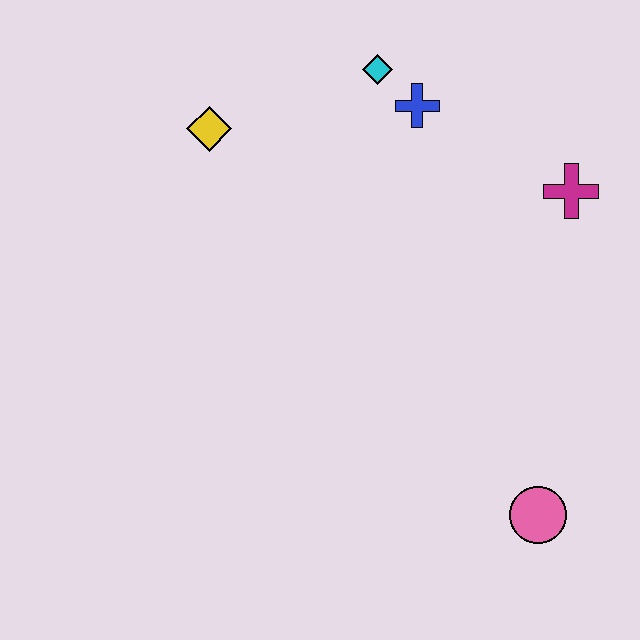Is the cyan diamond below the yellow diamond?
No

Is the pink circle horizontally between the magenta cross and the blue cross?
Yes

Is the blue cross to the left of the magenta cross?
Yes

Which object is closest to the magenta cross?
The blue cross is closest to the magenta cross.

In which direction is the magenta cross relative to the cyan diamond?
The magenta cross is to the right of the cyan diamond.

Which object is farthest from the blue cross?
The pink circle is farthest from the blue cross.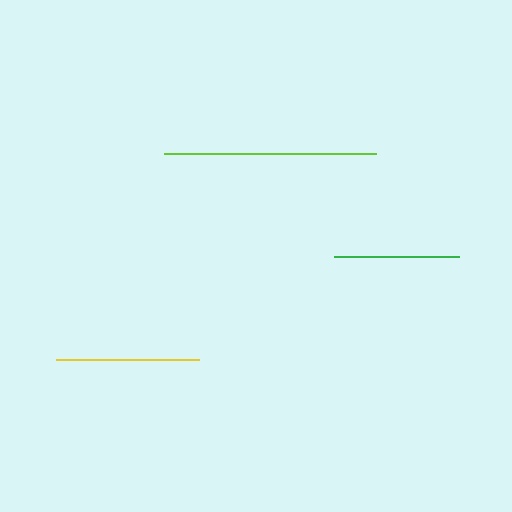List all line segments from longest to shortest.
From longest to shortest: lime, yellow, green.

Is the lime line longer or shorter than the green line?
The lime line is longer than the green line.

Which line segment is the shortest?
The green line is the shortest at approximately 124 pixels.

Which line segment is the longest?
The lime line is the longest at approximately 212 pixels.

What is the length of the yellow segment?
The yellow segment is approximately 143 pixels long.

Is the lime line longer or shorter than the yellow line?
The lime line is longer than the yellow line.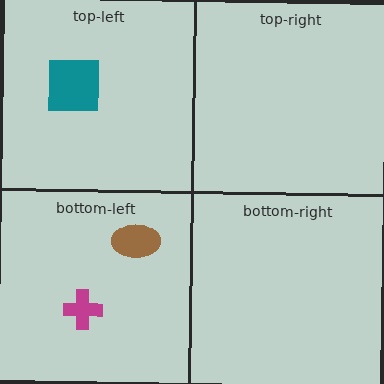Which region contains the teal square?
The top-left region.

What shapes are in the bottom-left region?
The magenta cross, the brown ellipse.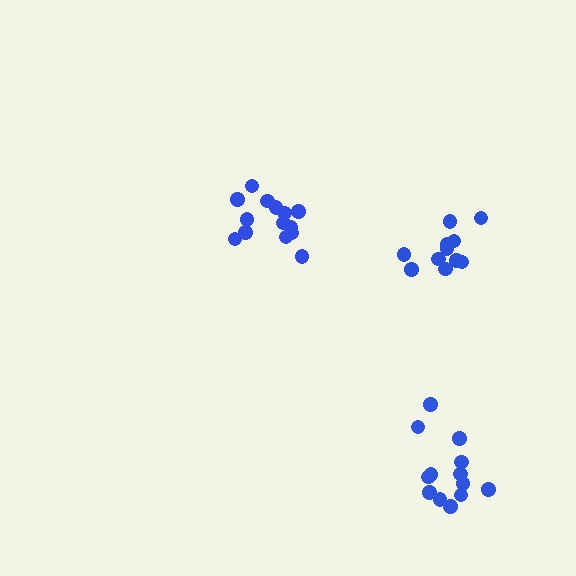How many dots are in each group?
Group 1: 14 dots, Group 2: 13 dots, Group 3: 11 dots (38 total).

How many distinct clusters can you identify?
There are 3 distinct clusters.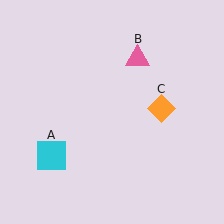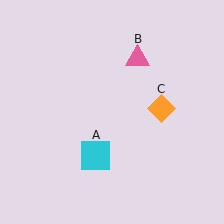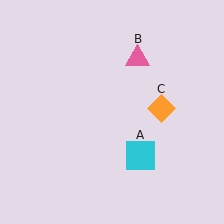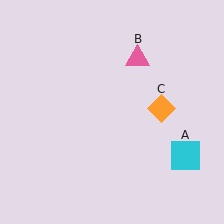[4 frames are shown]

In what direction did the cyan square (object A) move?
The cyan square (object A) moved right.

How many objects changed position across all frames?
1 object changed position: cyan square (object A).